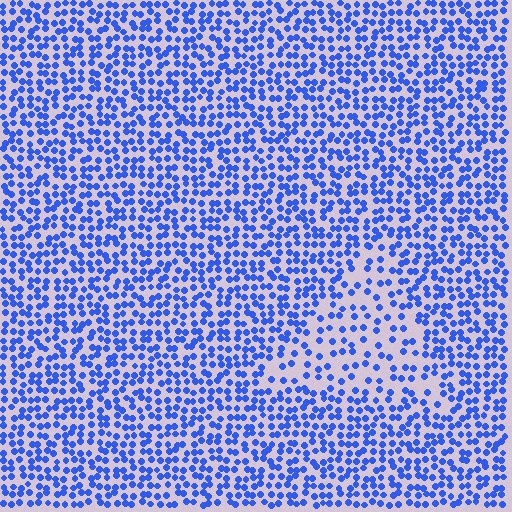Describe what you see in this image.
The image contains small blue elements arranged at two different densities. A triangle-shaped region is visible where the elements are less densely packed than the surrounding area.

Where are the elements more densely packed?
The elements are more densely packed outside the triangle boundary.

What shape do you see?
I see a triangle.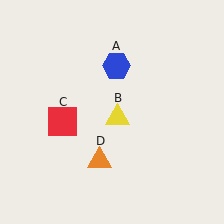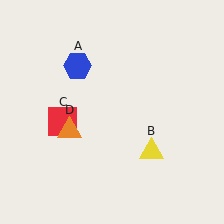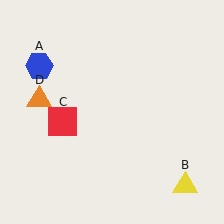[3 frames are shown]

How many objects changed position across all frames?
3 objects changed position: blue hexagon (object A), yellow triangle (object B), orange triangle (object D).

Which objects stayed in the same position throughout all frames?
Red square (object C) remained stationary.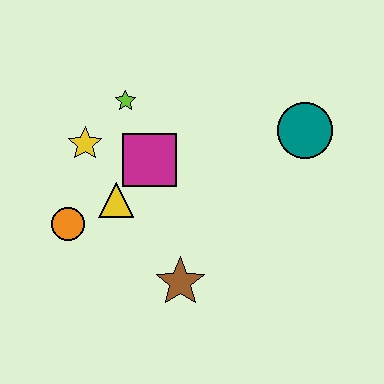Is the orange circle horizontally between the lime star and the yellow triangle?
No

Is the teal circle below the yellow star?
No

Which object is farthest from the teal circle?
The orange circle is farthest from the teal circle.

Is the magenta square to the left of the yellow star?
No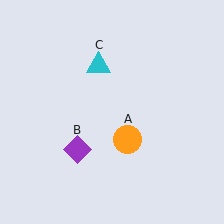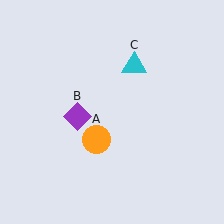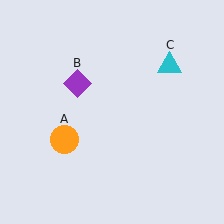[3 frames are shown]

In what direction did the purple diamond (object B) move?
The purple diamond (object B) moved up.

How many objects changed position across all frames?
3 objects changed position: orange circle (object A), purple diamond (object B), cyan triangle (object C).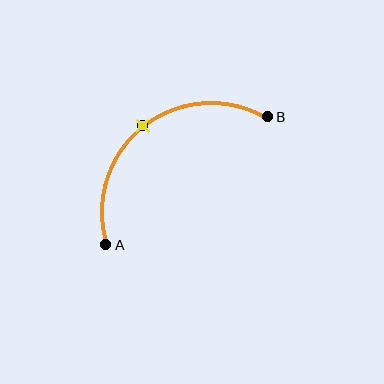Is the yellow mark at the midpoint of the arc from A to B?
Yes. The yellow mark lies on the arc at equal arc-length from both A and B — it is the arc midpoint.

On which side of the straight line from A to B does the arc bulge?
The arc bulges above and to the left of the straight line connecting A and B.